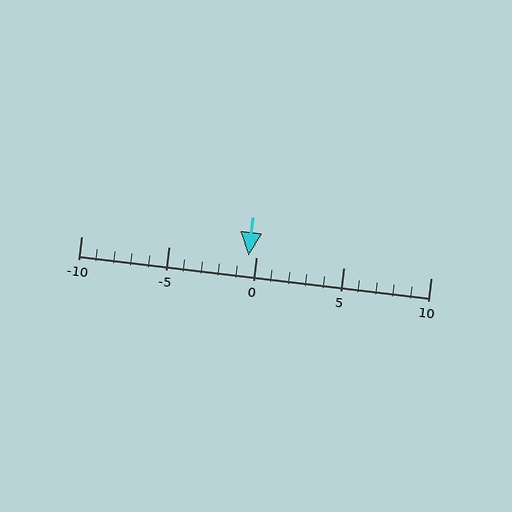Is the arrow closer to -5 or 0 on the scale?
The arrow is closer to 0.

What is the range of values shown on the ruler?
The ruler shows values from -10 to 10.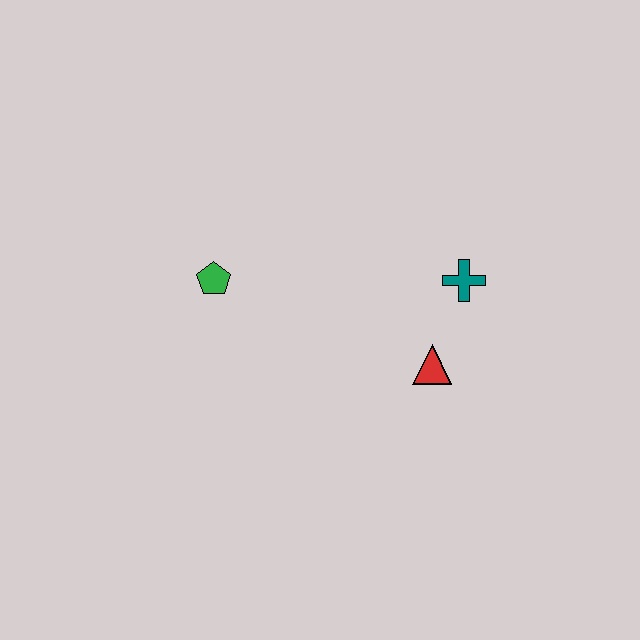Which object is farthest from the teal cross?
The green pentagon is farthest from the teal cross.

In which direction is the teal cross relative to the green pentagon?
The teal cross is to the right of the green pentagon.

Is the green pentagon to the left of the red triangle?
Yes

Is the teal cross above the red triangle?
Yes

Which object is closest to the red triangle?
The teal cross is closest to the red triangle.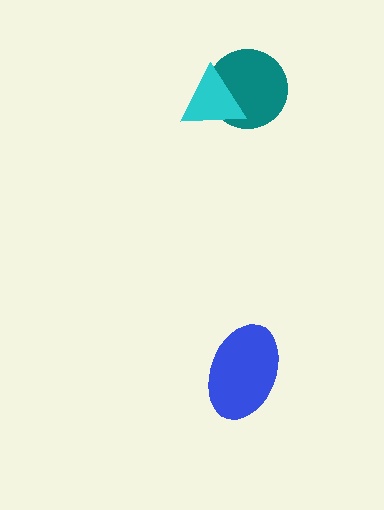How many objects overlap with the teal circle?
1 object overlaps with the teal circle.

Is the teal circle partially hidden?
Yes, it is partially covered by another shape.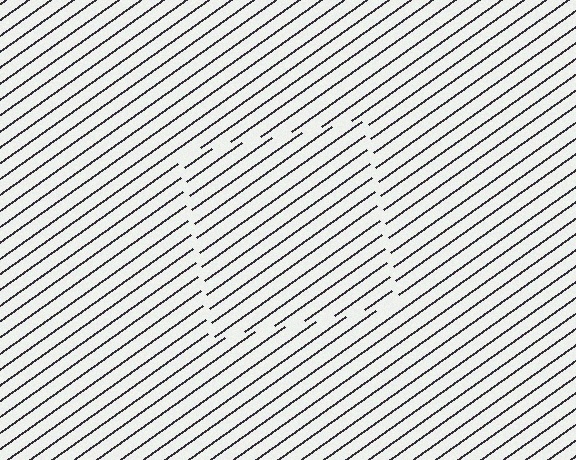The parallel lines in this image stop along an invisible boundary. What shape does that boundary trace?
An illusory square. The interior of the shape contains the same grating, shifted by half a period — the contour is defined by the phase discontinuity where line-ends from the inner and outer gratings abut.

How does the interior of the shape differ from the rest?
The interior of the shape contains the same grating, shifted by half a period — the contour is defined by the phase discontinuity where line-ends from the inner and outer gratings abut.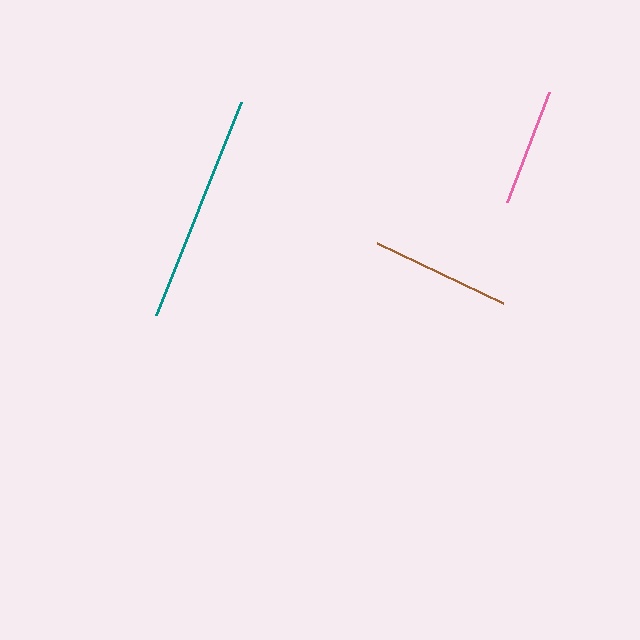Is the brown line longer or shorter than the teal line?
The teal line is longer than the brown line.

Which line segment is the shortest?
The pink line is the shortest at approximately 117 pixels.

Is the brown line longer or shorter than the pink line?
The brown line is longer than the pink line.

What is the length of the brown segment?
The brown segment is approximately 140 pixels long.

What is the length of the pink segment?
The pink segment is approximately 117 pixels long.